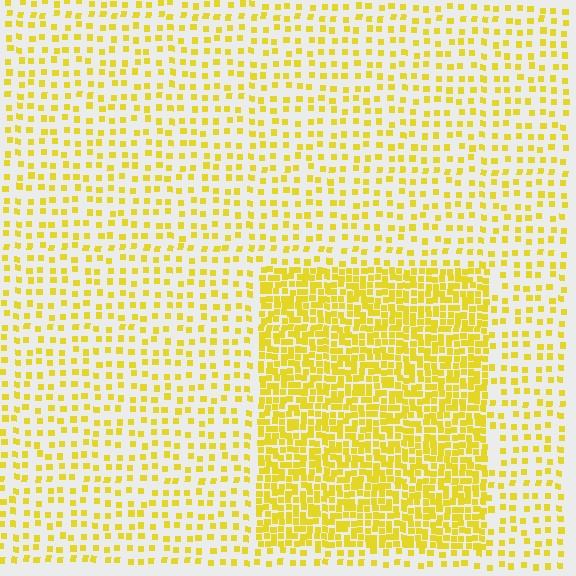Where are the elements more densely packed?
The elements are more densely packed inside the rectangle boundary.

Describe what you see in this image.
The image contains small yellow elements arranged at two different densities. A rectangle-shaped region is visible where the elements are more densely packed than the surrounding area.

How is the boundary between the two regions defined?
The boundary is defined by a change in element density (approximately 2.6x ratio). All elements are the same color, size, and shape.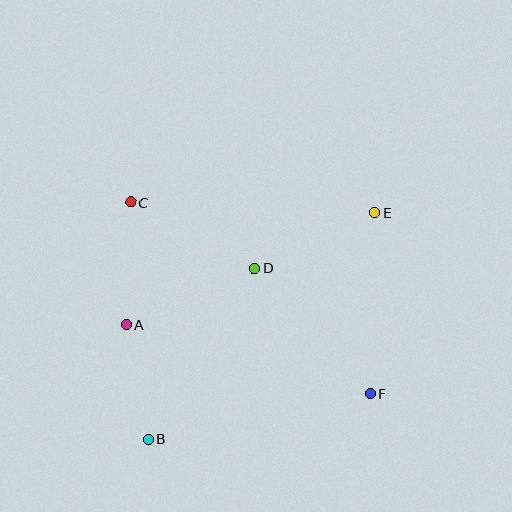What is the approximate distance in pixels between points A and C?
The distance between A and C is approximately 122 pixels.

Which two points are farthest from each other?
Points B and E are farthest from each other.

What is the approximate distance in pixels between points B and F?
The distance between B and F is approximately 227 pixels.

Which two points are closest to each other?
Points A and B are closest to each other.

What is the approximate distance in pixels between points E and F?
The distance between E and F is approximately 181 pixels.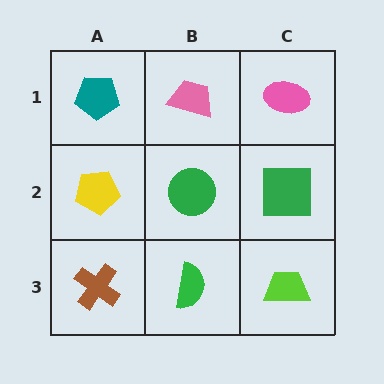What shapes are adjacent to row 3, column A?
A yellow pentagon (row 2, column A), a green semicircle (row 3, column B).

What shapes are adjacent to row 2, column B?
A pink trapezoid (row 1, column B), a green semicircle (row 3, column B), a yellow pentagon (row 2, column A), a green square (row 2, column C).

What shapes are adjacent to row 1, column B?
A green circle (row 2, column B), a teal pentagon (row 1, column A), a pink ellipse (row 1, column C).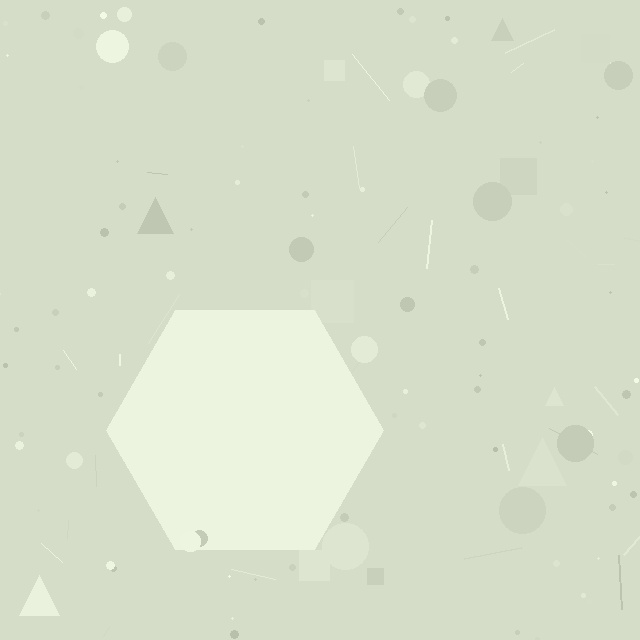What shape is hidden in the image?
A hexagon is hidden in the image.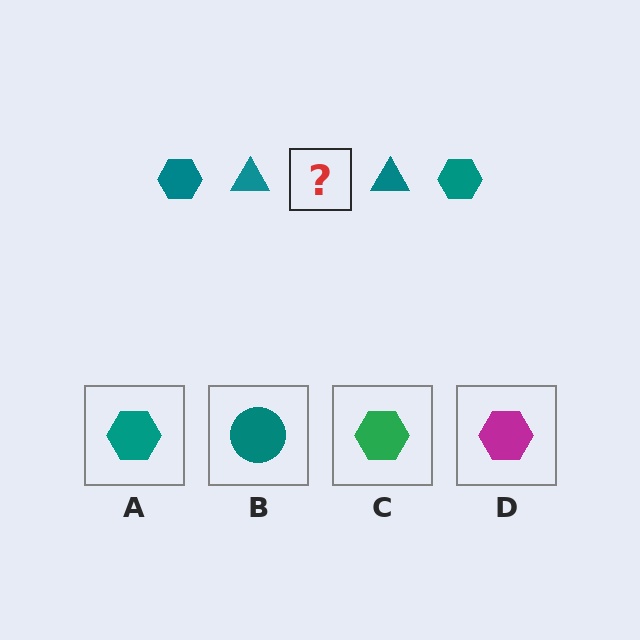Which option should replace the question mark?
Option A.